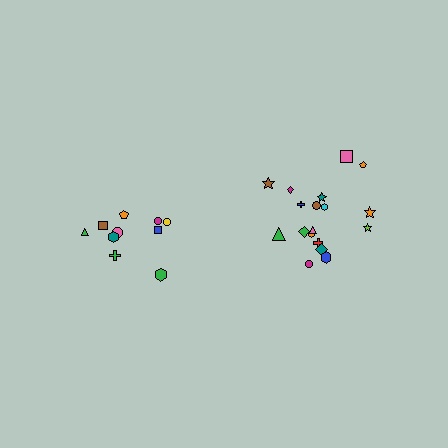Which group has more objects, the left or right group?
The right group.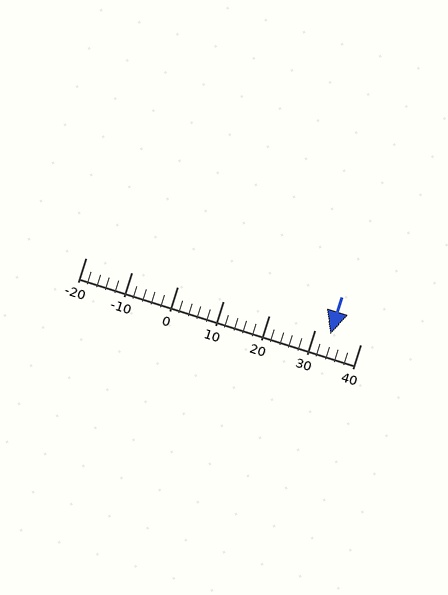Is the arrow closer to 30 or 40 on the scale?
The arrow is closer to 30.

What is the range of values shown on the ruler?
The ruler shows values from -20 to 40.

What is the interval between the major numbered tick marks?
The major tick marks are spaced 10 units apart.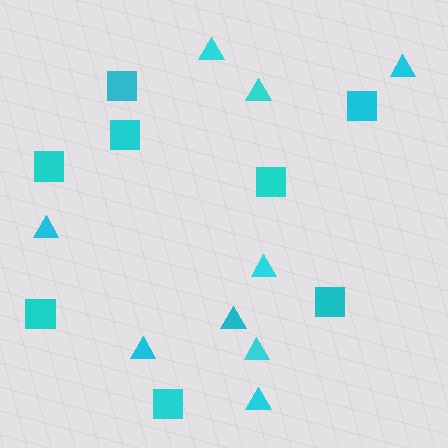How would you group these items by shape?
There are 2 groups: one group of triangles (9) and one group of squares (8).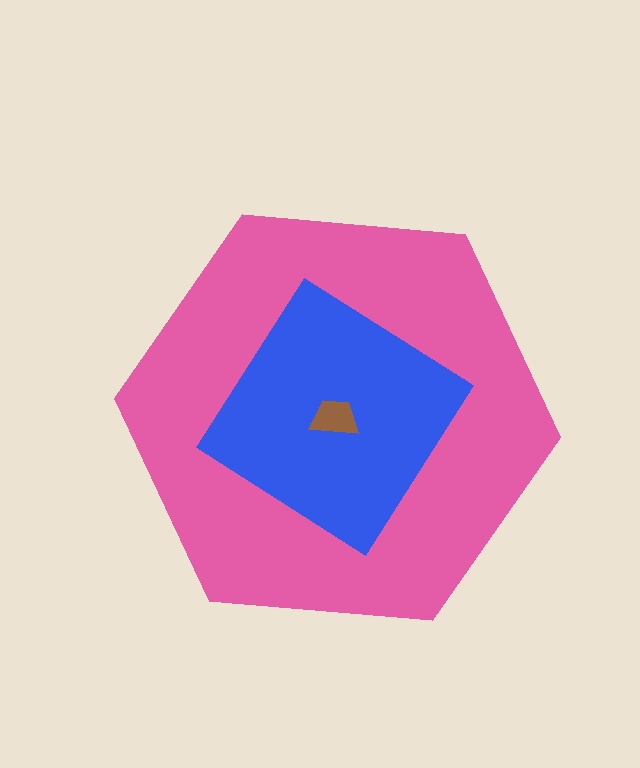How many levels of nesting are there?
3.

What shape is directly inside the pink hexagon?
The blue diamond.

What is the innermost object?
The brown trapezoid.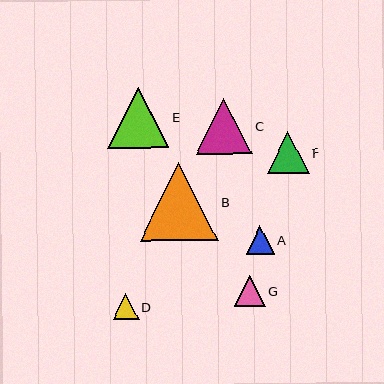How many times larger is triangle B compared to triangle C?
Triangle B is approximately 1.4 times the size of triangle C.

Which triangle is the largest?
Triangle B is the largest with a size of approximately 78 pixels.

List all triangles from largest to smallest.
From largest to smallest: B, E, C, F, G, A, D.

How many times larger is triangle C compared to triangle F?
Triangle C is approximately 1.3 times the size of triangle F.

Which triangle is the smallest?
Triangle D is the smallest with a size of approximately 26 pixels.